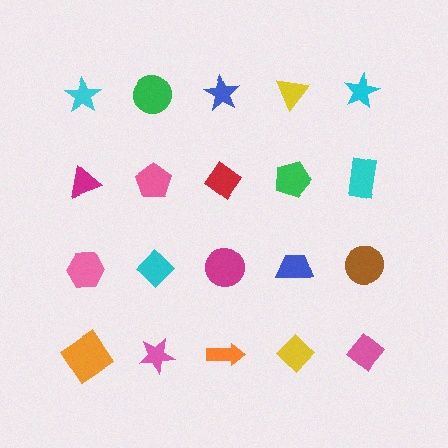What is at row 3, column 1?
A pink hexagon.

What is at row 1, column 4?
A yellow triangle.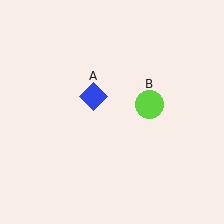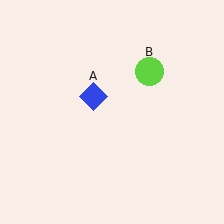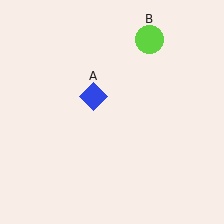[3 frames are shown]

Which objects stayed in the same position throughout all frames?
Blue diamond (object A) remained stationary.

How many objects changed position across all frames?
1 object changed position: lime circle (object B).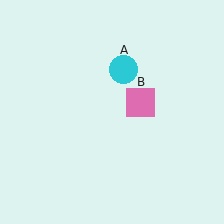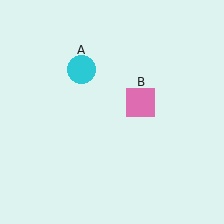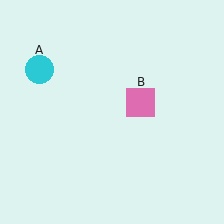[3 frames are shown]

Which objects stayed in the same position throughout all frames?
Pink square (object B) remained stationary.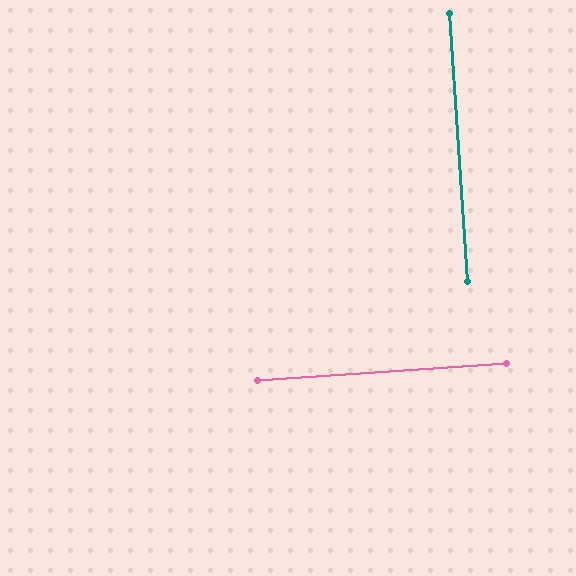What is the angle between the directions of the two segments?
Approximately 90 degrees.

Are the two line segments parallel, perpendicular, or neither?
Perpendicular — they meet at approximately 90°.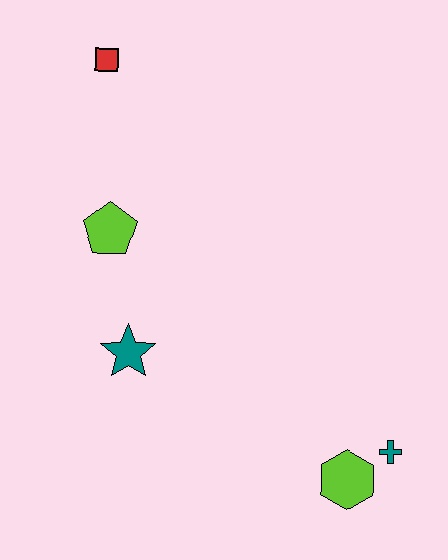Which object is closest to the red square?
The lime pentagon is closest to the red square.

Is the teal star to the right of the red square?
Yes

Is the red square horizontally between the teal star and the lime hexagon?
No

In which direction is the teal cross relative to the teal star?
The teal cross is to the right of the teal star.